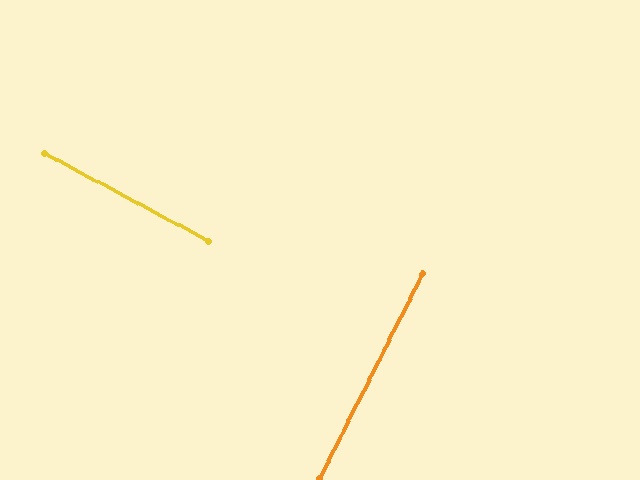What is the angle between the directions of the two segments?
Approximately 88 degrees.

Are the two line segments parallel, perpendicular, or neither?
Perpendicular — they meet at approximately 88°.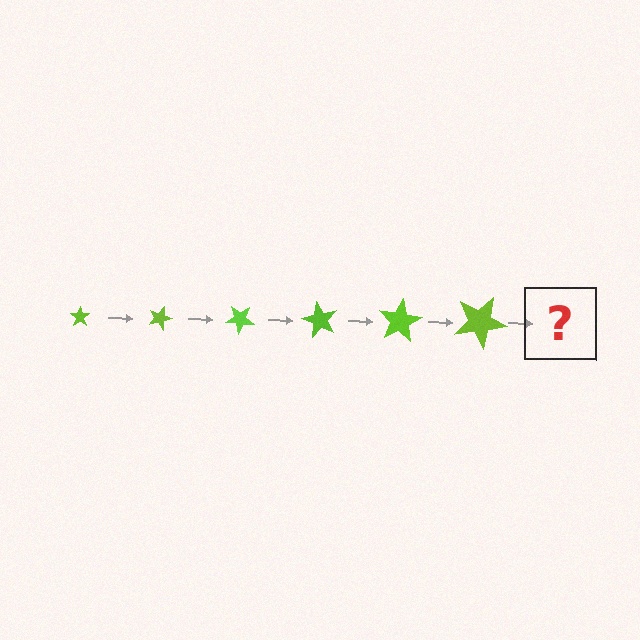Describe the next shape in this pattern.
It should be a star, larger than the previous one and rotated 120 degrees from the start.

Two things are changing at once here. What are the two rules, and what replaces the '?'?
The two rules are that the star grows larger each step and it rotates 20 degrees each step. The '?' should be a star, larger than the previous one and rotated 120 degrees from the start.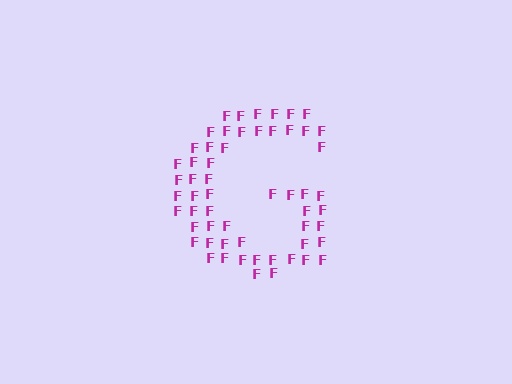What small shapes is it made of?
It is made of small letter F's.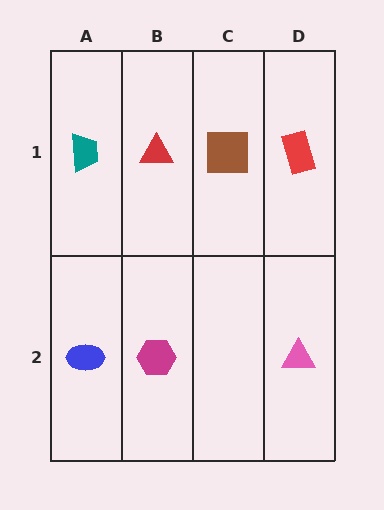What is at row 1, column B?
A red triangle.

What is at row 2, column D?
A pink triangle.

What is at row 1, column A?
A teal trapezoid.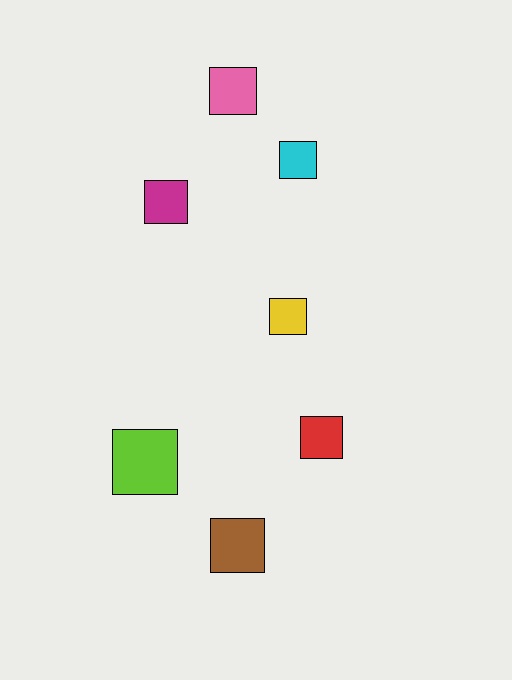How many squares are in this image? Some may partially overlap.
There are 7 squares.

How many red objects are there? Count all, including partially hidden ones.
There is 1 red object.